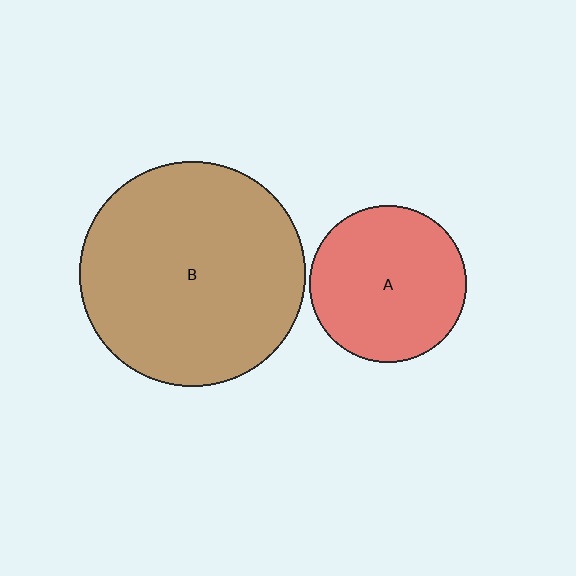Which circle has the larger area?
Circle B (brown).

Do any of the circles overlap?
No, none of the circles overlap.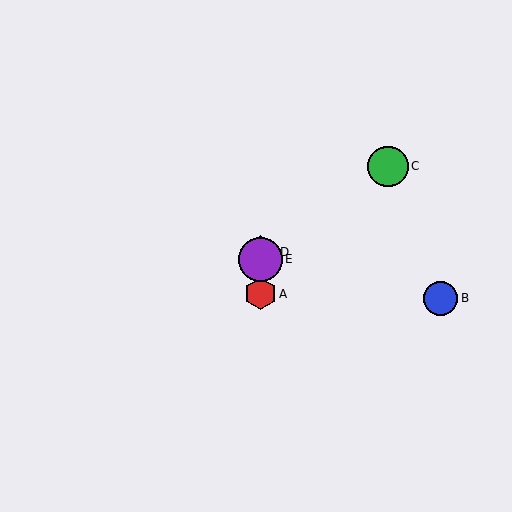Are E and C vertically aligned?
No, E is at x≈260 and C is at x≈388.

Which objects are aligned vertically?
Objects A, D, E are aligned vertically.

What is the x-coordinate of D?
Object D is at x≈260.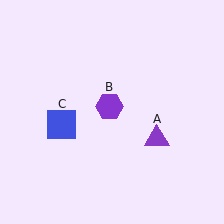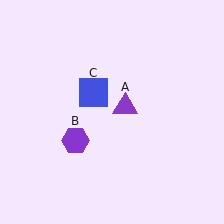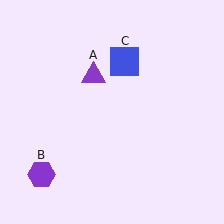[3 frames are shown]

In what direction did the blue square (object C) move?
The blue square (object C) moved up and to the right.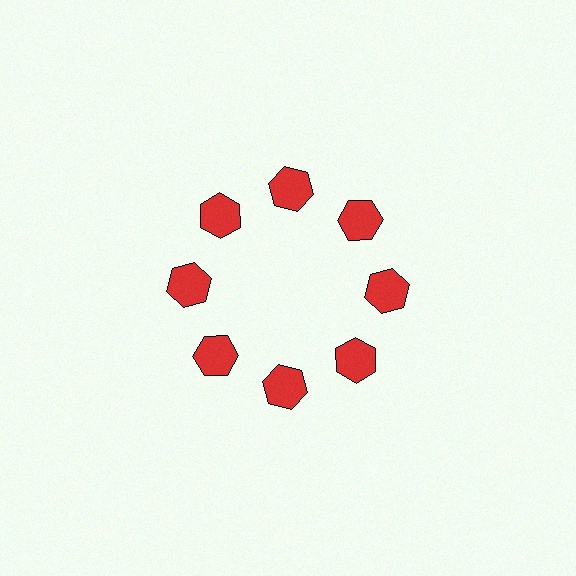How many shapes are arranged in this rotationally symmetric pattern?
There are 8 shapes, arranged in 8 groups of 1.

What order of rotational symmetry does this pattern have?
This pattern has 8-fold rotational symmetry.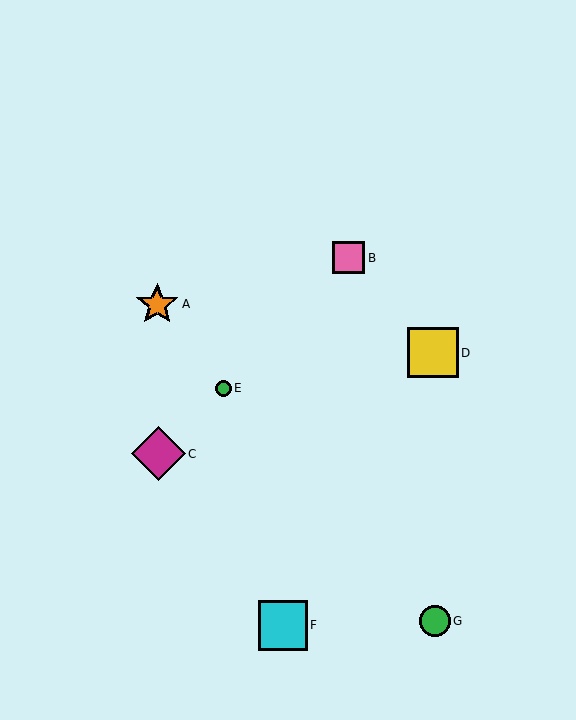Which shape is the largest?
The magenta diamond (labeled C) is the largest.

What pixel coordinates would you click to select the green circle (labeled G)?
Click at (435, 621) to select the green circle G.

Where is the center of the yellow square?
The center of the yellow square is at (433, 353).